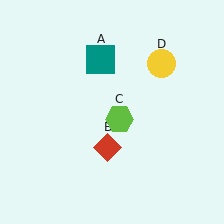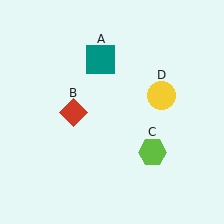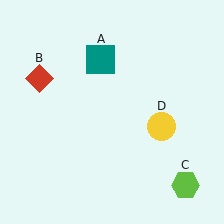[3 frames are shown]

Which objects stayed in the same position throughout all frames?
Teal square (object A) remained stationary.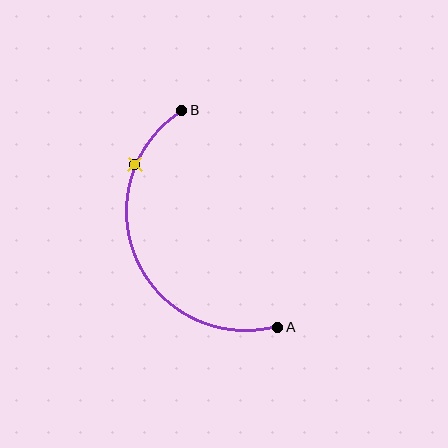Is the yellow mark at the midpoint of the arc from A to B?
No. The yellow mark lies on the arc but is closer to endpoint B. The arc midpoint would be at the point on the curve equidistant along the arc from both A and B.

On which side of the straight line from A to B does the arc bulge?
The arc bulges to the left of the straight line connecting A and B.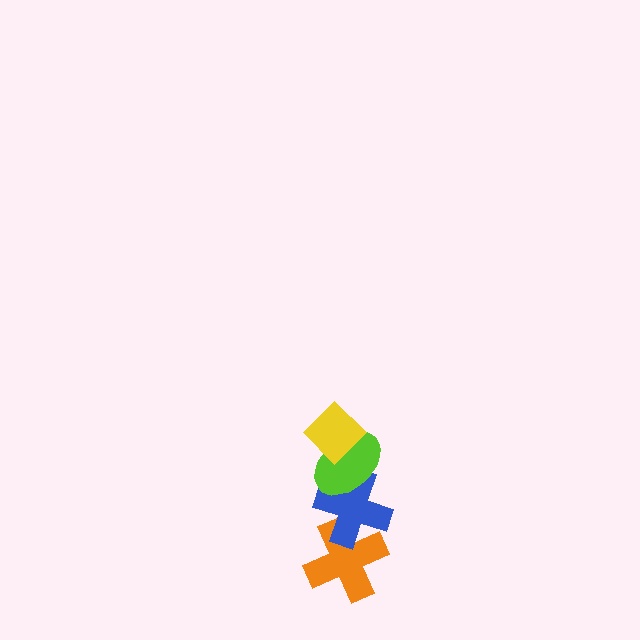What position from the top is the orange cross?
The orange cross is 4th from the top.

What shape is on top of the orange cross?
The blue cross is on top of the orange cross.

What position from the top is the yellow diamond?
The yellow diamond is 1st from the top.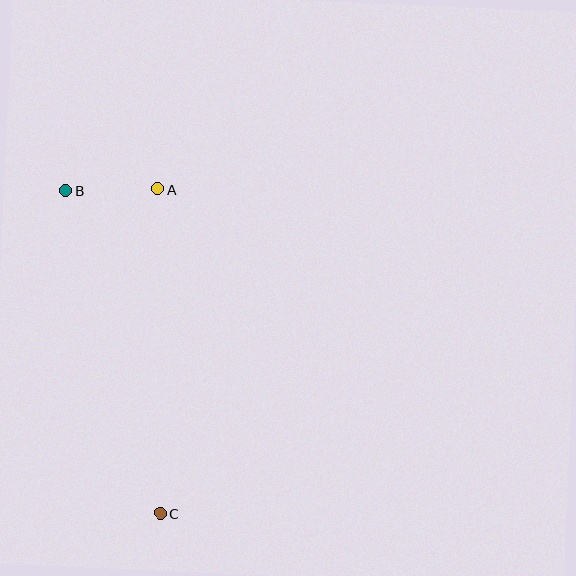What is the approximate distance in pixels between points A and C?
The distance between A and C is approximately 324 pixels.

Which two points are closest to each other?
Points A and B are closest to each other.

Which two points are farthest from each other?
Points B and C are farthest from each other.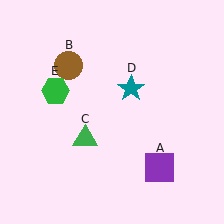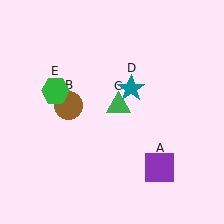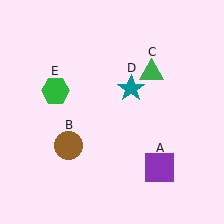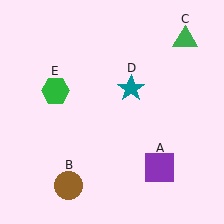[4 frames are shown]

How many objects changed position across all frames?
2 objects changed position: brown circle (object B), green triangle (object C).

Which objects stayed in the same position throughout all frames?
Purple square (object A) and teal star (object D) and green hexagon (object E) remained stationary.